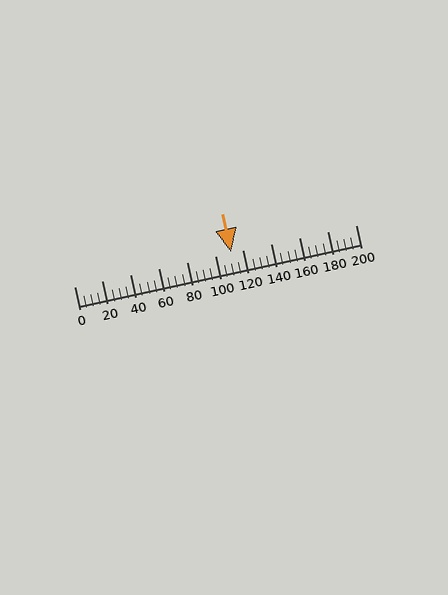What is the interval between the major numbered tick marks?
The major tick marks are spaced 20 units apart.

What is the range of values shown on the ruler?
The ruler shows values from 0 to 200.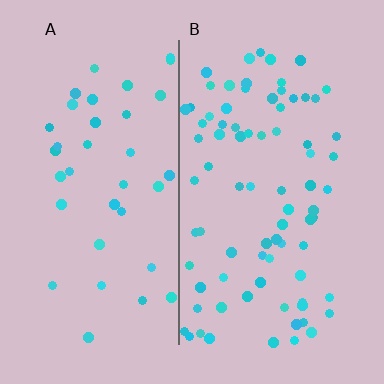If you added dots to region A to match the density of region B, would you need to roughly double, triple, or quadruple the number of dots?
Approximately double.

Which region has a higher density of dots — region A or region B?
B (the right).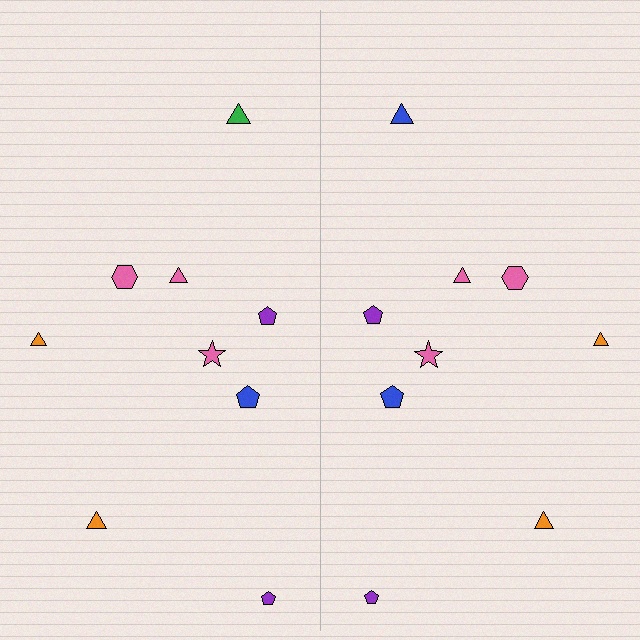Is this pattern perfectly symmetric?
No, the pattern is not perfectly symmetric. The blue triangle on the right side breaks the symmetry — its mirror counterpart is green.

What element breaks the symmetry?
The blue triangle on the right side breaks the symmetry — its mirror counterpart is green.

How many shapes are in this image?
There are 18 shapes in this image.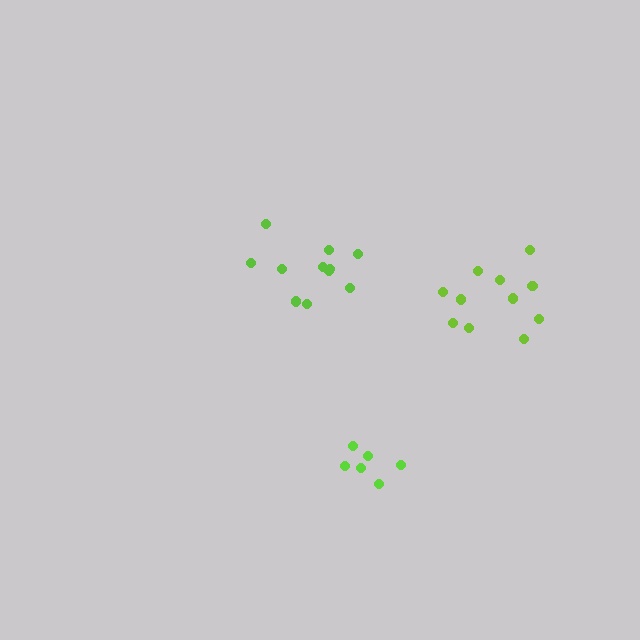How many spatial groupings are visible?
There are 3 spatial groupings.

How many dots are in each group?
Group 1: 11 dots, Group 2: 11 dots, Group 3: 6 dots (28 total).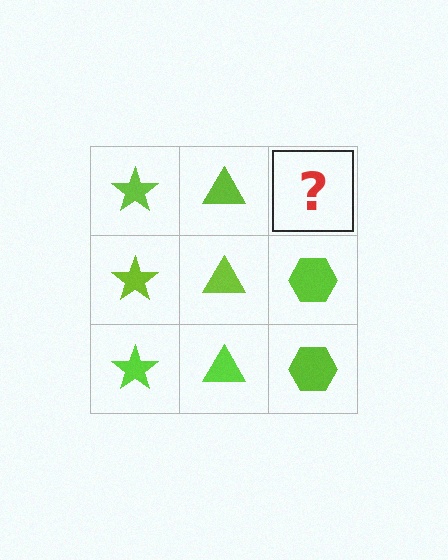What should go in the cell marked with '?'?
The missing cell should contain a lime hexagon.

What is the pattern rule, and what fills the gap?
The rule is that each column has a consistent shape. The gap should be filled with a lime hexagon.